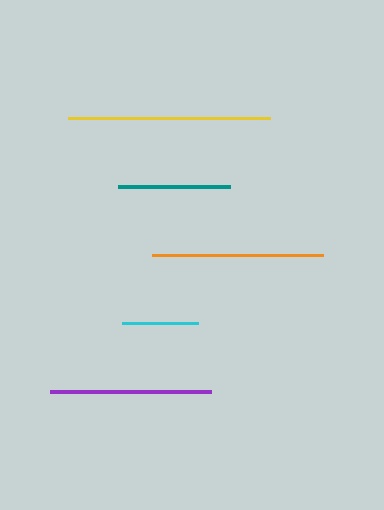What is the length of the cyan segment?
The cyan segment is approximately 75 pixels long.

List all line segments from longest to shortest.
From longest to shortest: yellow, orange, purple, teal, cyan.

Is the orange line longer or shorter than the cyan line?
The orange line is longer than the cyan line.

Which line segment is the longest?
The yellow line is the longest at approximately 202 pixels.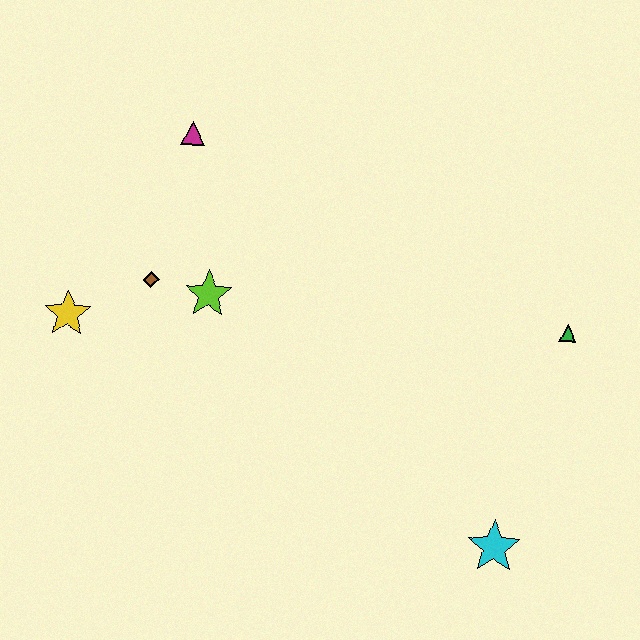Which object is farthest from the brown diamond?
The cyan star is farthest from the brown diamond.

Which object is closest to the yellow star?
The brown diamond is closest to the yellow star.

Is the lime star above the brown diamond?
No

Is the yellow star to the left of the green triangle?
Yes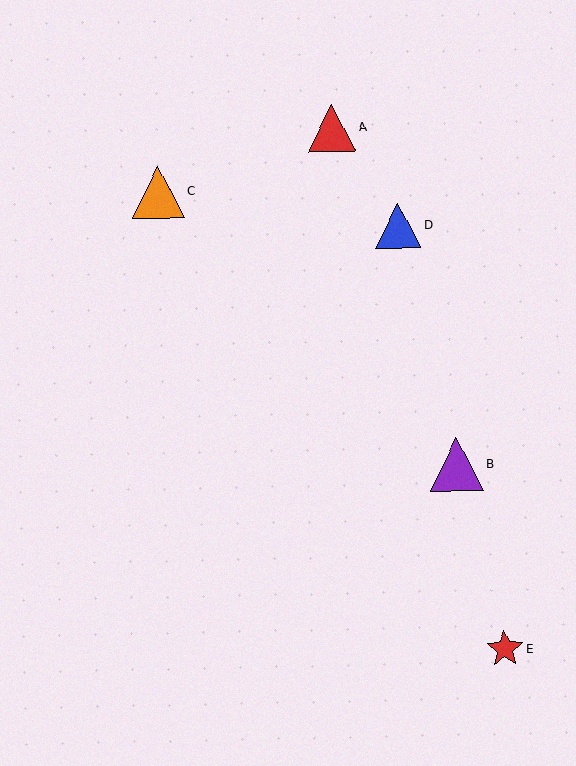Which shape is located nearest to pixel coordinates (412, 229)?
The blue triangle (labeled D) at (398, 225) is nearest to that location.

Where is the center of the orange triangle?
The center of the orange triangle is at (158, 192).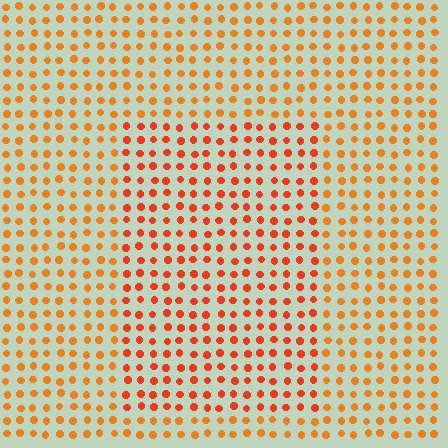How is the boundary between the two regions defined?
The boundary is defined purely by a slight shift in hue (about 21 degrees). Spacing, size, and orientation are identical on both sides.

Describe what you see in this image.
The image is filled with small orange elements in a uniform arrangement. A rectangle-shaped region is visible where the elements are tinted to a slightly different hue, forming a subtle color boundary.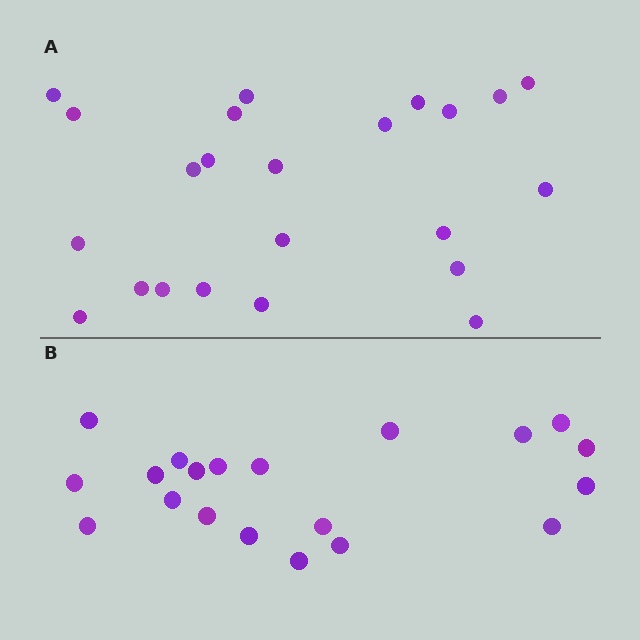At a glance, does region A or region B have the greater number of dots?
Region A (the top region) has more dots.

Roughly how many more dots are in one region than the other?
Region A has just a few more — roughly 2 or 3 more dots than region B.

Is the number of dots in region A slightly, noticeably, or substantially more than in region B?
Region A has only slightly more — the two regions are fairly close. The ratio is roughly 1.1 to 1.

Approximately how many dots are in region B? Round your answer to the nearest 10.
About 20 dots.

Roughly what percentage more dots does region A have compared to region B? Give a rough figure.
About 15% more.